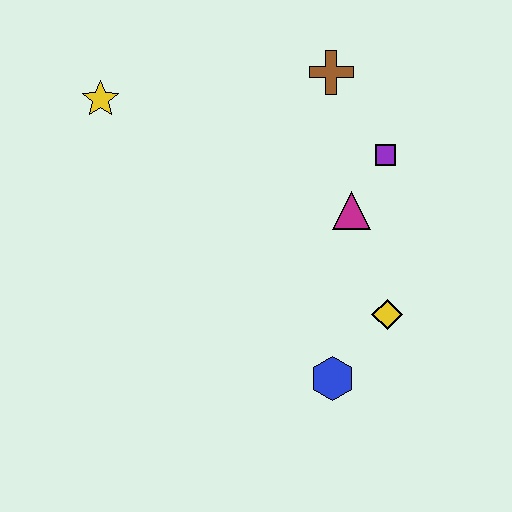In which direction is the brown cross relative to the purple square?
The brown cross is above the purple square.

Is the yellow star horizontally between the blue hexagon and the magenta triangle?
No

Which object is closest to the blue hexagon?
The yellow diamond is closest to the blue hexagon.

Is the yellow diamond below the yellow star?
Yes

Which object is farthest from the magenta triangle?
The yellow star is farthest from the magenta triangle.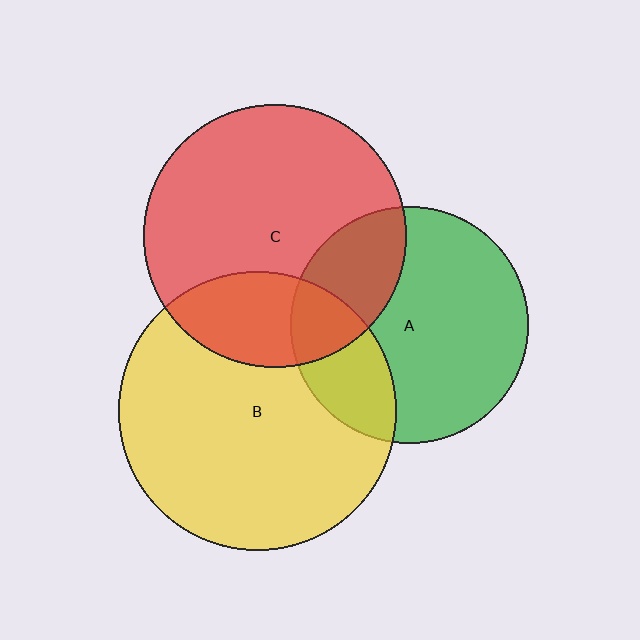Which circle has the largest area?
Circle B (yellow).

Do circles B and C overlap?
Yes.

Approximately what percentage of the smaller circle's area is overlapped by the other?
Approximately 25%.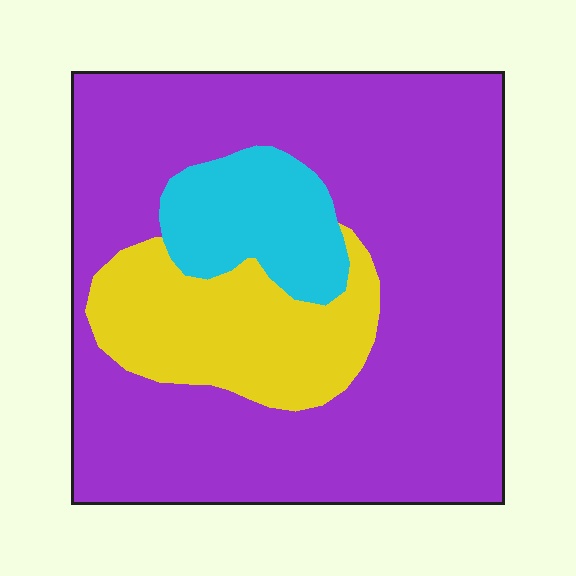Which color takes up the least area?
Cyan, at roughly 10%.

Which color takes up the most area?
Purple, at roughly 70%.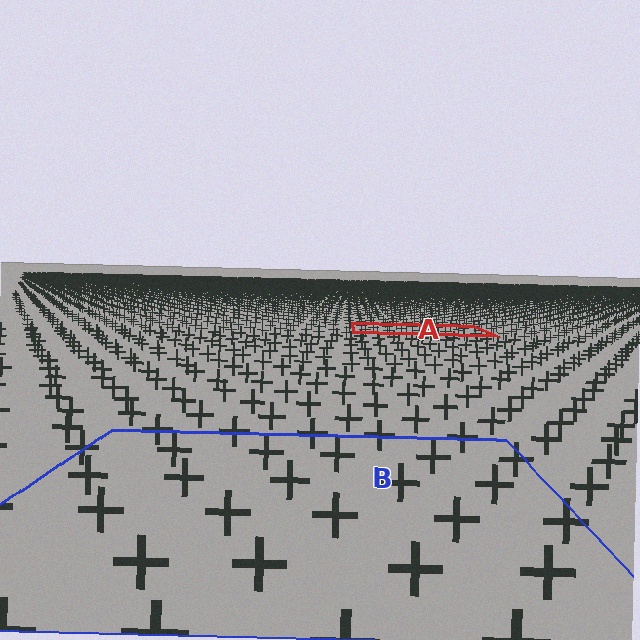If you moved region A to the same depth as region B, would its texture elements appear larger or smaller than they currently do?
They would appear larger. At a closer depth, the same texture elements are projected at a bigger on-screen size.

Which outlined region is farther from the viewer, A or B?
Region A is farther from the viewer — the texture elements inside it appear smaller and more densely packed.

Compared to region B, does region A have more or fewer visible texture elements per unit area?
Region A has more texture elements per unit area — they are packed more densely because it is farther away.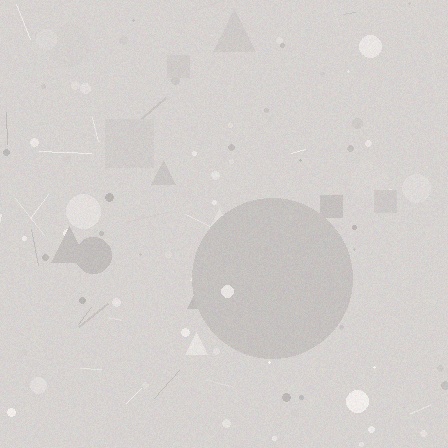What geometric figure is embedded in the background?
A circle is embedded in the background.